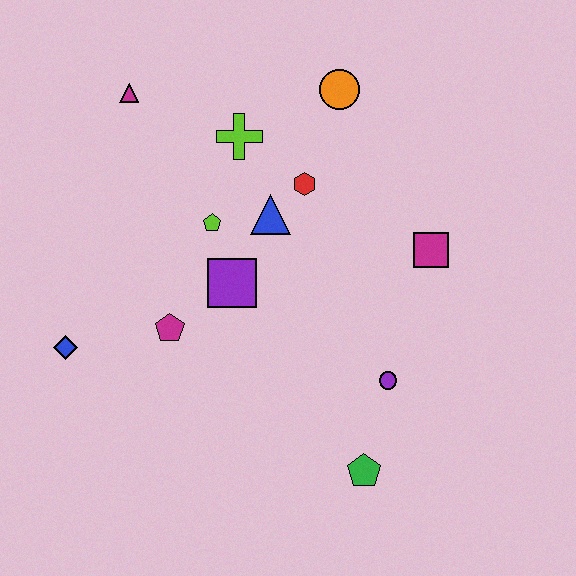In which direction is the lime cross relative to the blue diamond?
The lime cross is above the blue diamond.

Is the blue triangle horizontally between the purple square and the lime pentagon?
No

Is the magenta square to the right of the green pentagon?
Yes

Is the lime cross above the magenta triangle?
No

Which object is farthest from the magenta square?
The blue diamond is farthest from the magenta square.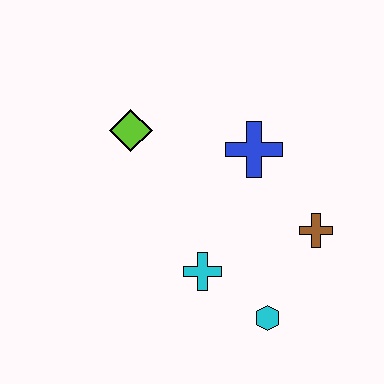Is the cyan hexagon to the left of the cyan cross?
No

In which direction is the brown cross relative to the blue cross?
The brown cross is below the blue cross.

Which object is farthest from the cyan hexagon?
The lime diamond is farthest from the cyan hexagon.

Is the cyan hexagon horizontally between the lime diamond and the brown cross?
Yes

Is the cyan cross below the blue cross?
Yes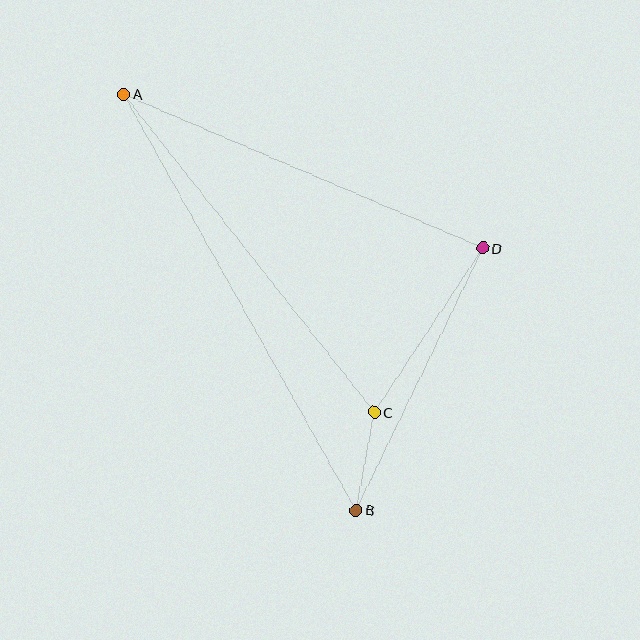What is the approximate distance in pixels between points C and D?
The distance between C and D is approximately 197 pixels.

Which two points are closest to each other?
Points B and C are closest to each other.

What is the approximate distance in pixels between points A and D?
The distance between A and D is approximately 390 pixels.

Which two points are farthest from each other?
Points A and B are farthest from each other.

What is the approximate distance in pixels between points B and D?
The distance between B and D is approximately 291 pixels.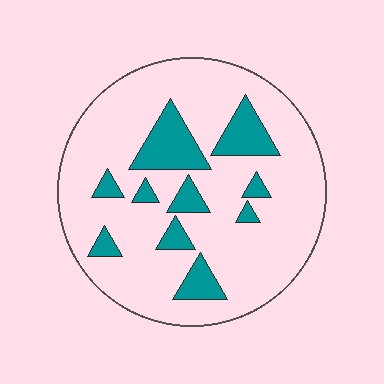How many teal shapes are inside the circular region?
10.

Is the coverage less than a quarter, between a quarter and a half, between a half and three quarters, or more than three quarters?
Less than a quarter.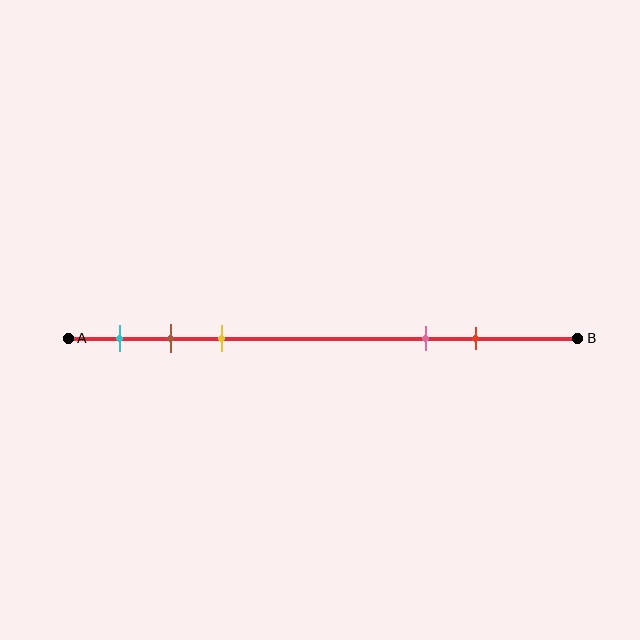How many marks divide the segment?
There are 5 marks dividing the segment.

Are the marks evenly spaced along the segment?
No, the marks are not evenly spaced.